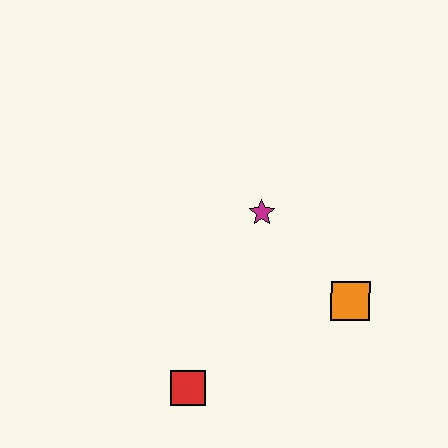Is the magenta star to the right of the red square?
Yes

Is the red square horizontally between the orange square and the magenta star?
No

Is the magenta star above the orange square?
Yes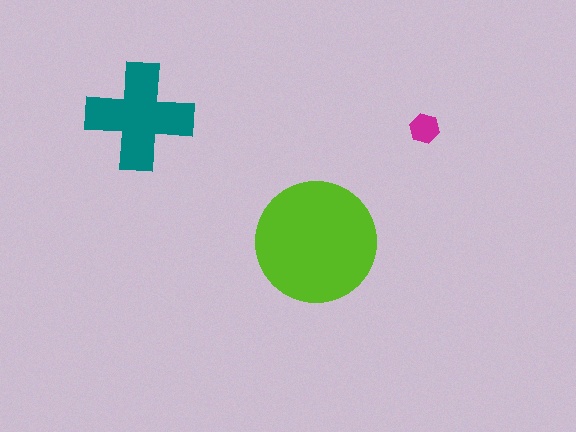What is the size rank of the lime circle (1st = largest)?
1st.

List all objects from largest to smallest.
The lime circle, the teal cross, the magenta hexagon.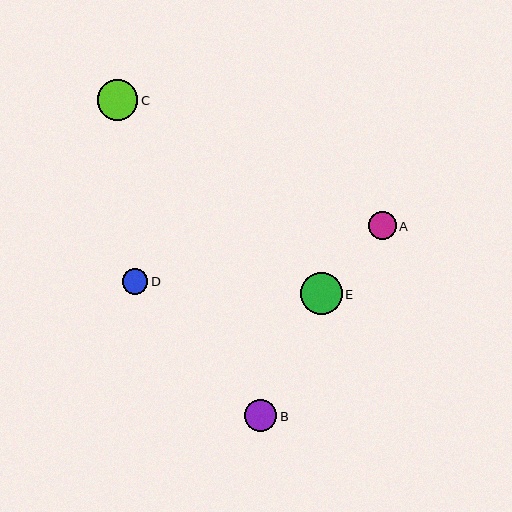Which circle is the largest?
Circle E is the largest with a size of approximately 42 pixels.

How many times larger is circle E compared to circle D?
Circle E is approximately 1.6 times the size of circle D.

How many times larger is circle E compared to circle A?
Circle E is approximately 1.5 times the size of circle A.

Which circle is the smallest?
Circle D is the smallest with a size of approximately 26 pixels.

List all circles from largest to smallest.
From largest to smallest: E, C, B, A, D.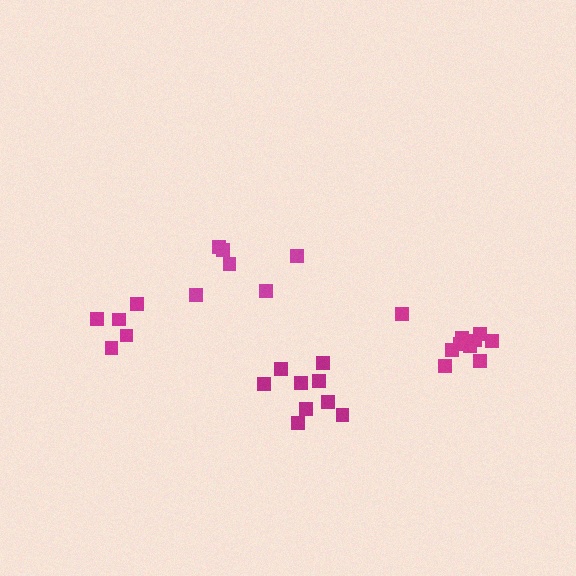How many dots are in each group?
Group 1: 9 dots, Group 2: 5 dots, Group 3: 10 dots, Group 4: 6 dots (30 total).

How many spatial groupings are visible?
There are 4 spatial groupings.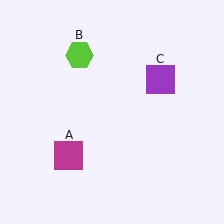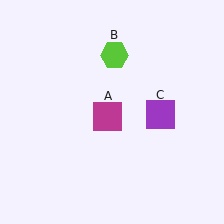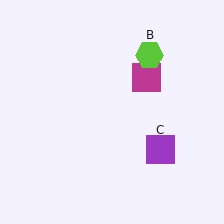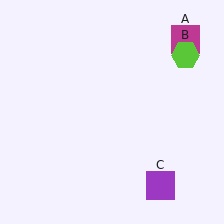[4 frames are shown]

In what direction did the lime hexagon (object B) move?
The lime hexagon (object B) moved right.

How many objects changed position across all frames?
3 objects changed position: magenta square (object A), lime hexagon (object B), purple square (object C).